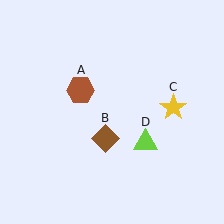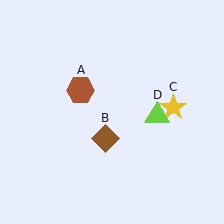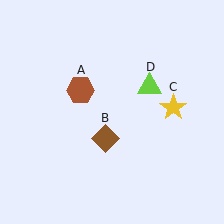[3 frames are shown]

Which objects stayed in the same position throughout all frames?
Brown hexagon (object A) and brown diamond (object B) and yellow star (object C) remained stationary.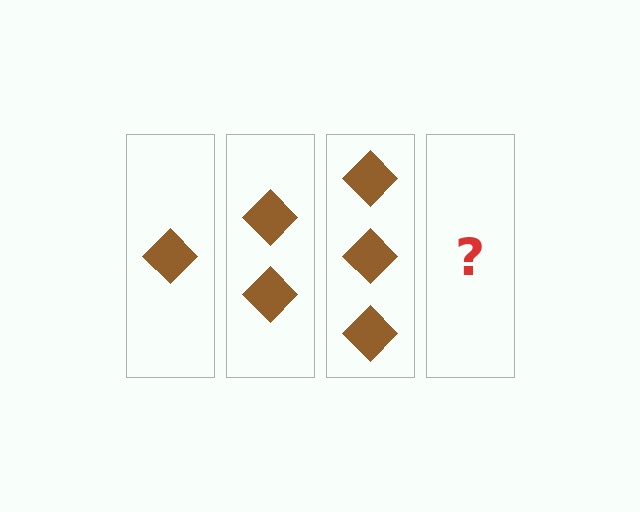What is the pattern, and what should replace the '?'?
The pattern is that each step adds one more diamond. The '?' should be 4 diamonds.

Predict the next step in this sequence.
The next step is 4 diamonds.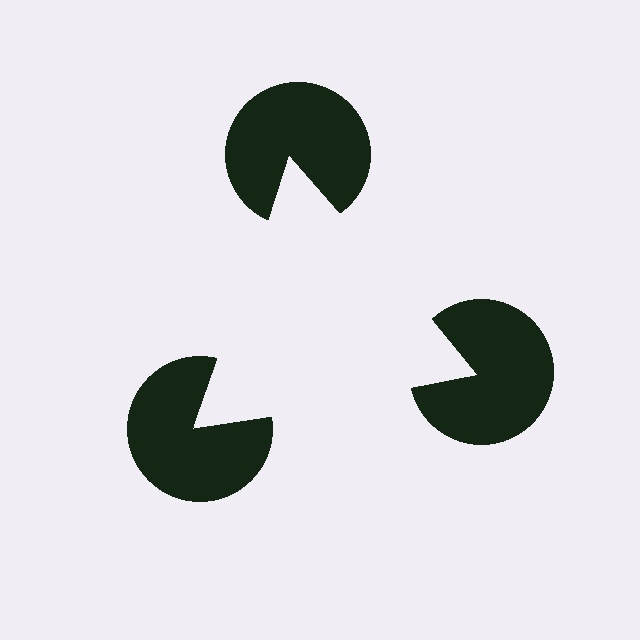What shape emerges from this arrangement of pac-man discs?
An illusory triangle — its edges are inferred from the aligned wedge cuts in the pac-man discs, not physically drawn.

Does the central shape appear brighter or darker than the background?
It typically appears slightly brighter than the background, even though no actual brightness change is drawn.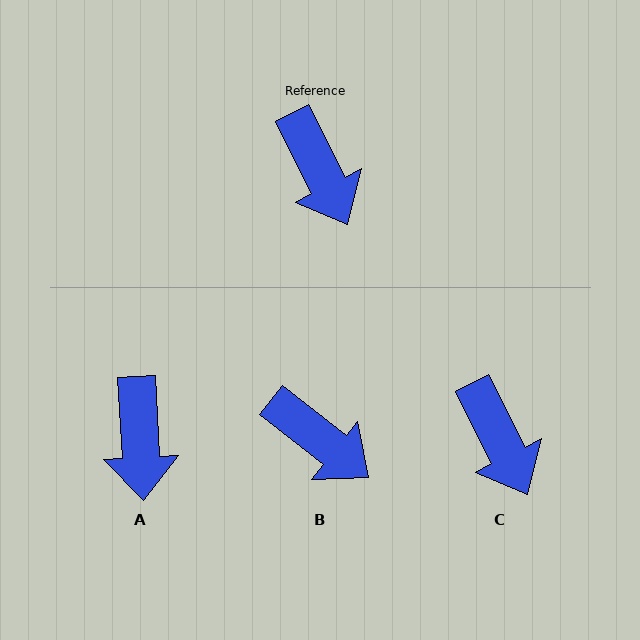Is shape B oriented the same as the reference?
No, it is off by about 25 degrees.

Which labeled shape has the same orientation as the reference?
C.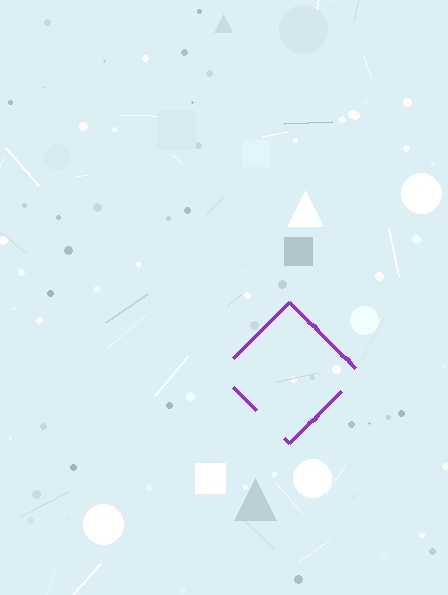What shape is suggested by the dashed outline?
The dashed outline suggests a diamond.